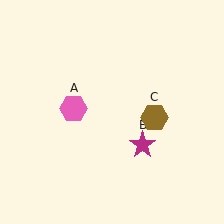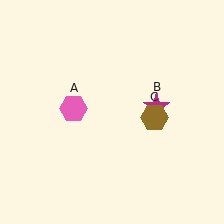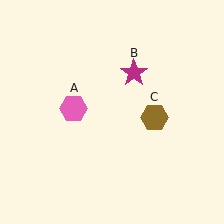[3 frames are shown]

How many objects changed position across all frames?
1 object changed position: magenta star (object B).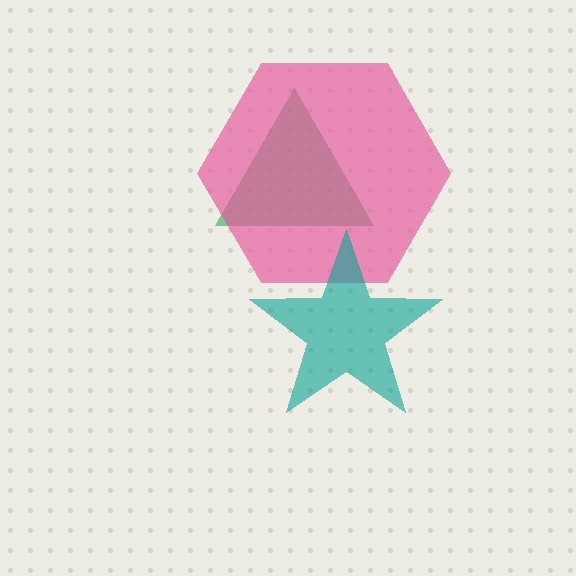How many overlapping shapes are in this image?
There are 3 overlapping shapes in the image.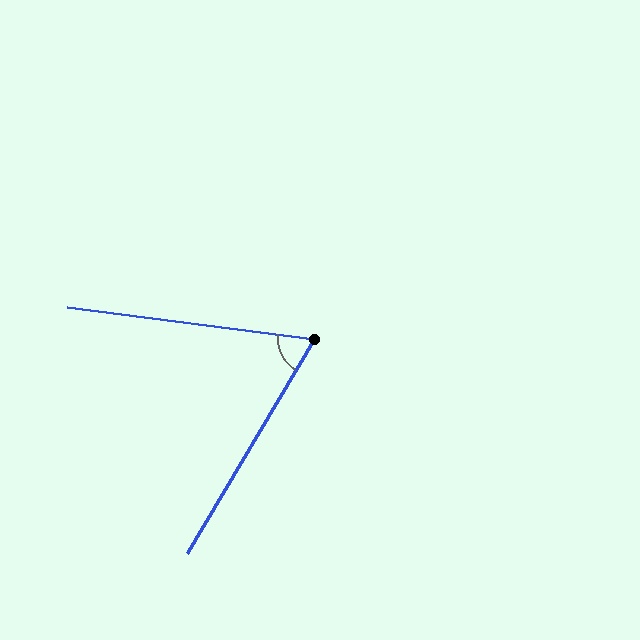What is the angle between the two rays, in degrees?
Approximately 67 degrees.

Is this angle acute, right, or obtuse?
It is acute.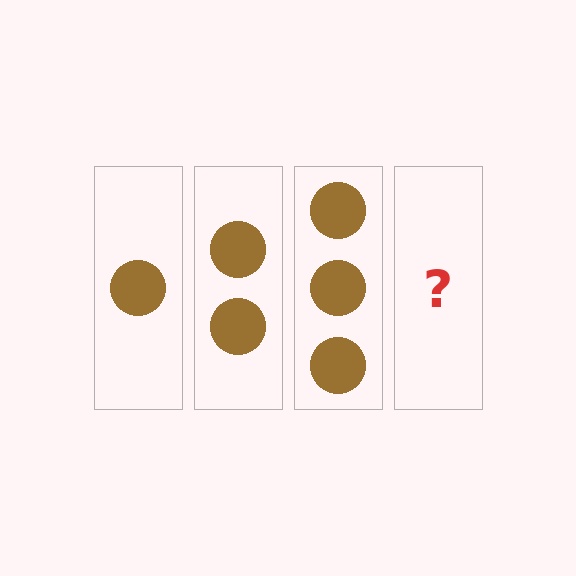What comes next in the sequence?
The next element should be 4 circles.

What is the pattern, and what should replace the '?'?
The pattern is that each step adds one more circle. The '?' should be 4 circles.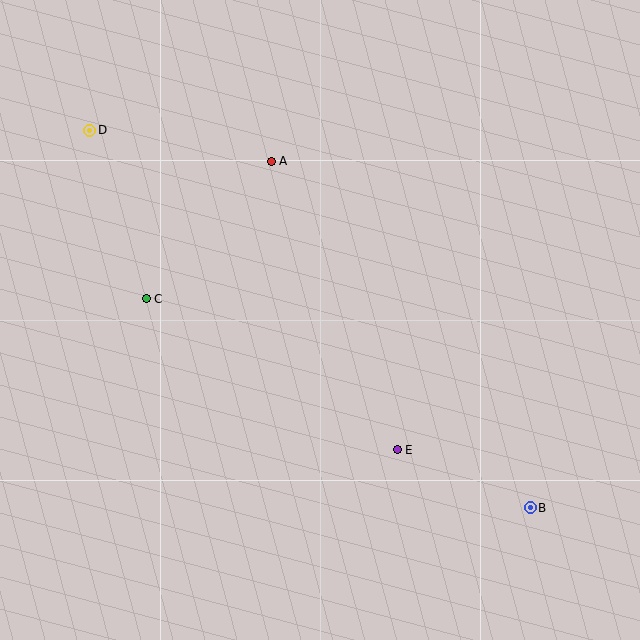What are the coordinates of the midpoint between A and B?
The midpoint between A and B is at (401, 335).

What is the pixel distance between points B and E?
The distance between B and E is 145 pixels.